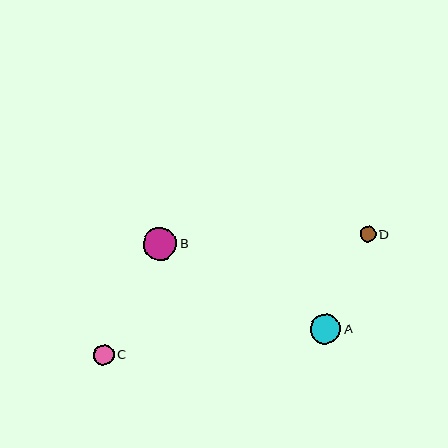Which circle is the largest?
Circle B is the largest with a size of approximately 33 pixels.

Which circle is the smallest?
Circle D is the smallest with a size of approximately 16 pixels.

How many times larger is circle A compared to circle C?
Circle A is approximately 1.5 times the size of circle C.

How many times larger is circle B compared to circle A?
Circle B is approximately 1.1 times the size of circle A.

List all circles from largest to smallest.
From largest to smallest: B, A, C, D.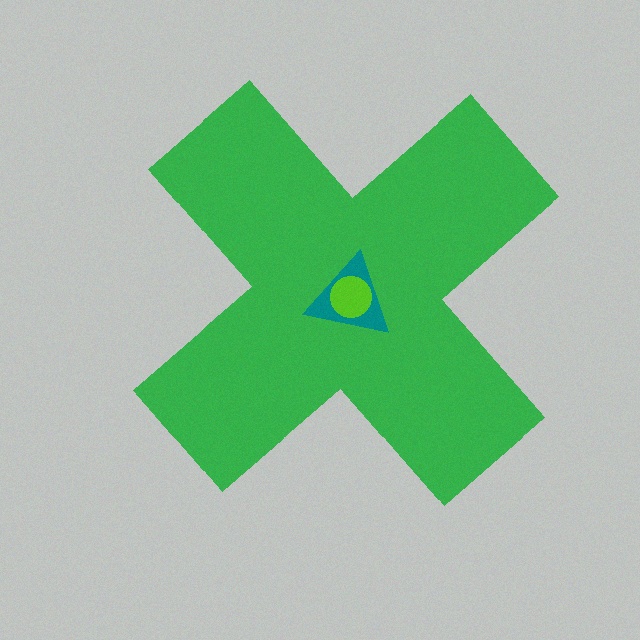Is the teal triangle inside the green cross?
Yes.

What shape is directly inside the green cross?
The teal triangle.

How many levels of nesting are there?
3.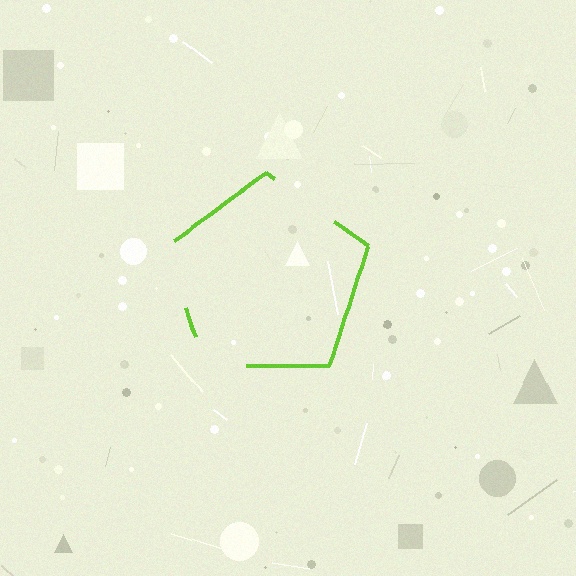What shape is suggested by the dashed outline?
The dashed outline suggests a pentagon.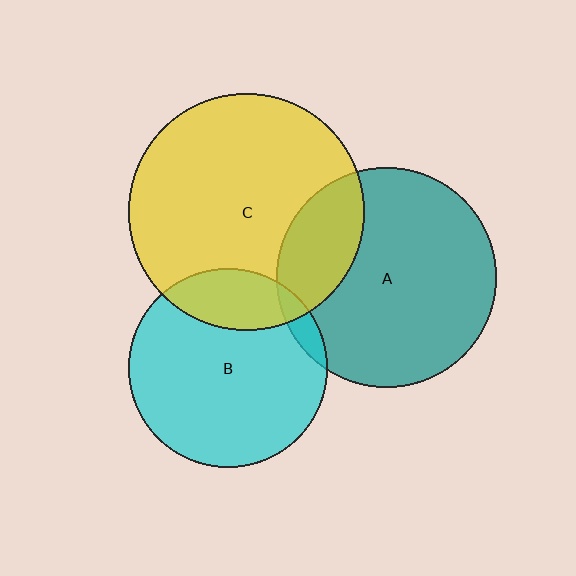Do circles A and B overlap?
Yes.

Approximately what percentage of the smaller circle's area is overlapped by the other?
Approximately 5%.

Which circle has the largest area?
Circle C (yellow).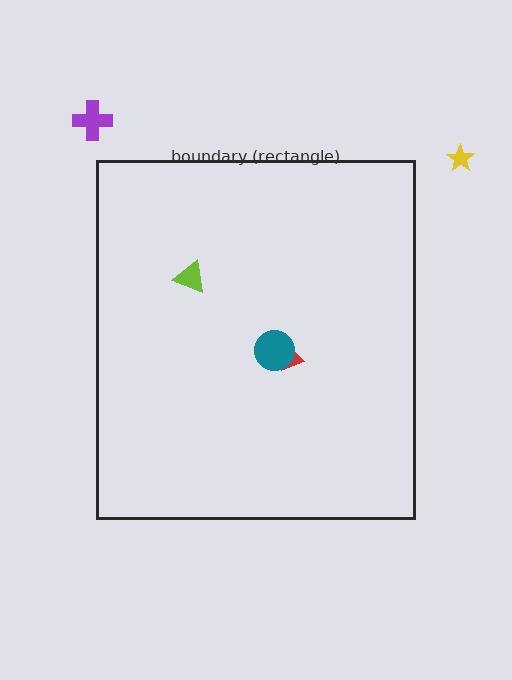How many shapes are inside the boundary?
3 inside, 2 outside.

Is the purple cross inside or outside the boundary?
Outside.